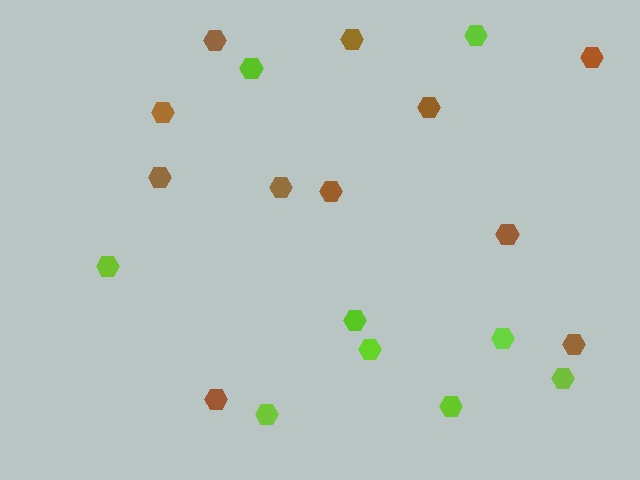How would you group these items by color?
There are 2 groups: one group of brown hexagons (11) and one group of lime hexagons (9).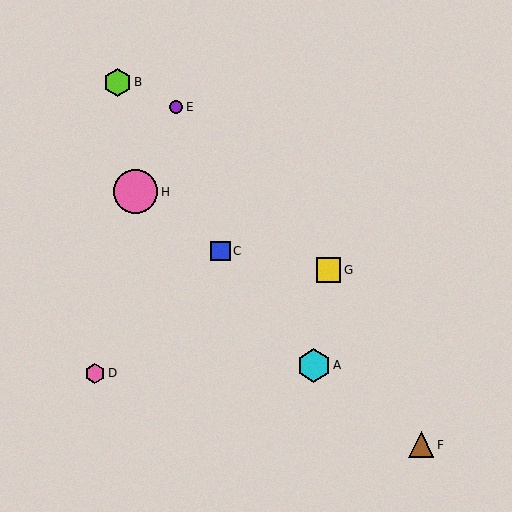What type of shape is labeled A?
Shape A is a cyan hexagon.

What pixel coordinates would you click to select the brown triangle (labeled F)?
Click at (421, 445) to select the brown triangle F.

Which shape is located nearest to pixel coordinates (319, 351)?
The cyan hexagon (labeled A) at (314, 365) is nearest to that location.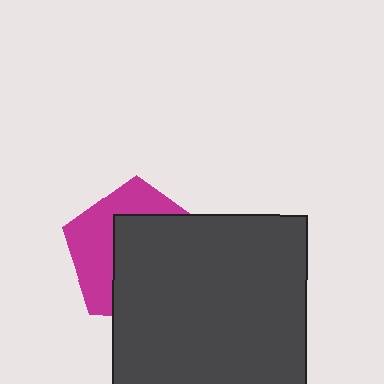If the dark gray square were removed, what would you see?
You would see the complete magenta pentagon.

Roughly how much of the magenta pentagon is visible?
A small part of it is visible (roughly 41%).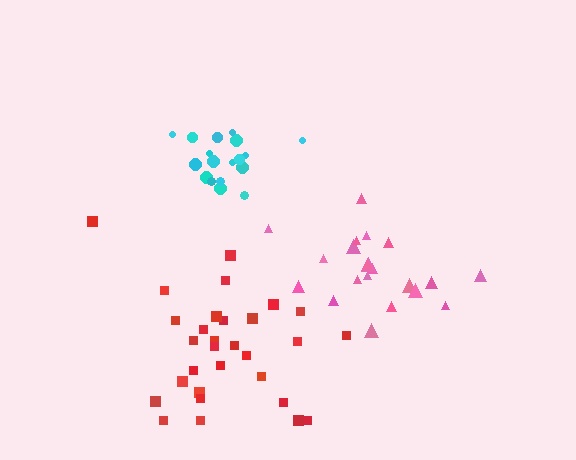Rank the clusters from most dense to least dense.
cyan, pink, red.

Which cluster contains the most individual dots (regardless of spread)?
Red (30).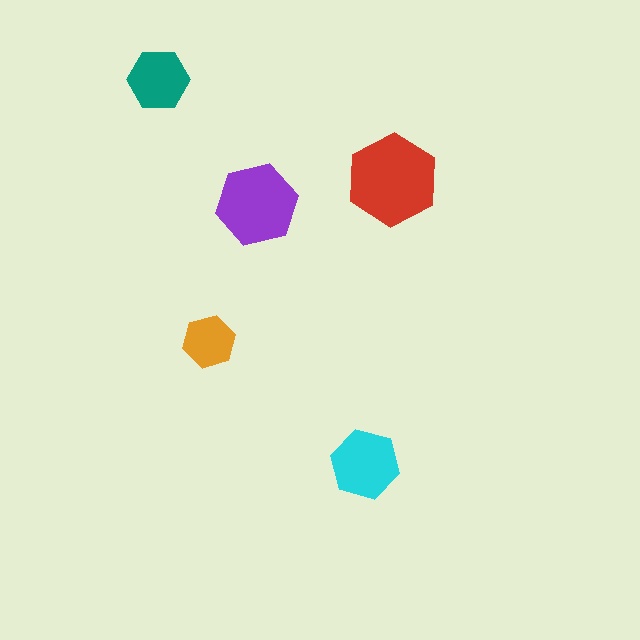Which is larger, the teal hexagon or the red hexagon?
The red one.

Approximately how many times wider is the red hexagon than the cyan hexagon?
About 1.5 times wider.